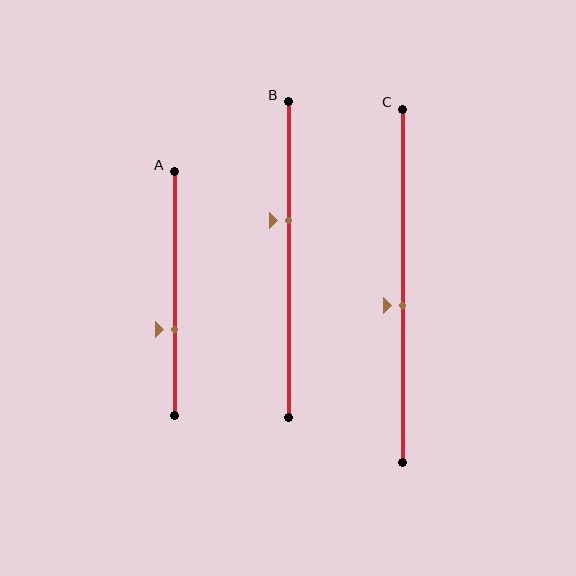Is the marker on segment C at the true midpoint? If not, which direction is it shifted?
No, the marker on segment C is shifted downward by about 5% of the segment length.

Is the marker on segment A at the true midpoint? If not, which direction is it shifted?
No, the marker on segment A is shifted downward by about 15% of the segment length.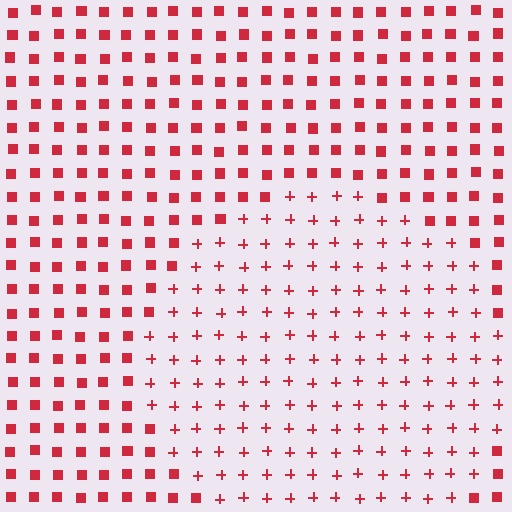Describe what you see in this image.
The image is filled with small red elements arranged in a uniform grid. A circle-shaped region contains plus signs, while the surrounding area contains squares. The boundary is defined purely by the change in element shape.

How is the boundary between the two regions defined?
The boundary is defined by a change in element shape: plus signs inside vs. squares outside. All elements share the same color and spacing.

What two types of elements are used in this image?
The image uses plus signs inside the circle region and squares outside it.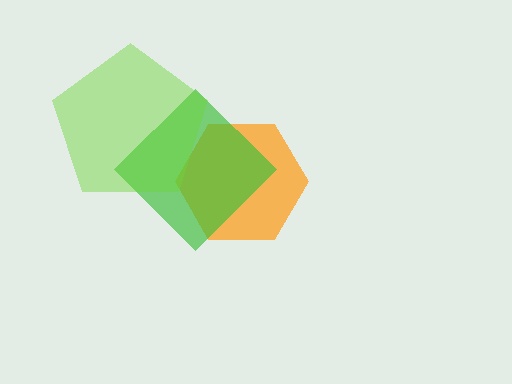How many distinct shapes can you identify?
There are 3 distinct shapes: an orange hexagon, a green diamond, a lime pentagon.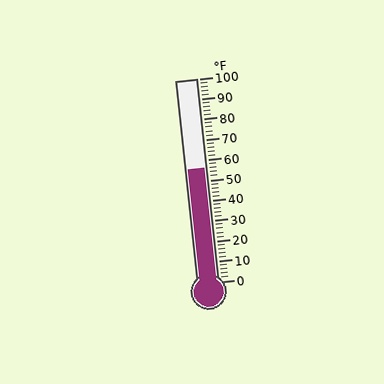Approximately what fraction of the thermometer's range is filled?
The thermometer is filled to approximately 55% of its range.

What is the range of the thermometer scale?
The thermometer scale ranges from 0°F to 100°F.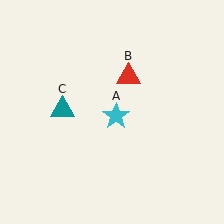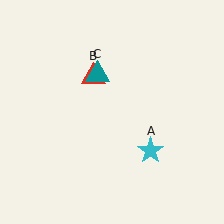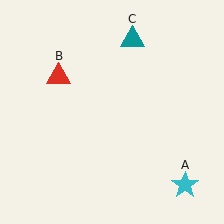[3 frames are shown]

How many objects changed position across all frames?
3 objects changed position: cyan star (object A), red triangle (object B), teal triangle (object C).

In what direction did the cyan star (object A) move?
The cyan star (object A) moved down and to the right.